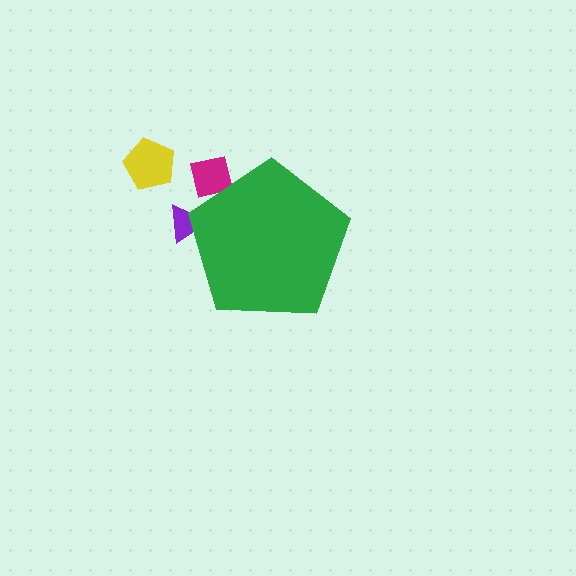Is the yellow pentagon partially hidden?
No, the yellow pentagon is fully visible.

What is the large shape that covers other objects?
A green pentagon.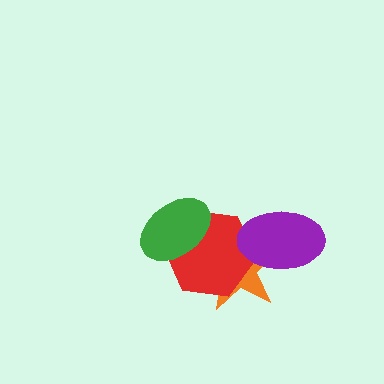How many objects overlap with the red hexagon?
3 objects overlap with the red hexagon.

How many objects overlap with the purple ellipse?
2 objects overlap with the purple ellipse.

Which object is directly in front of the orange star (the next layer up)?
The red hexagon is directly in front of the orange star.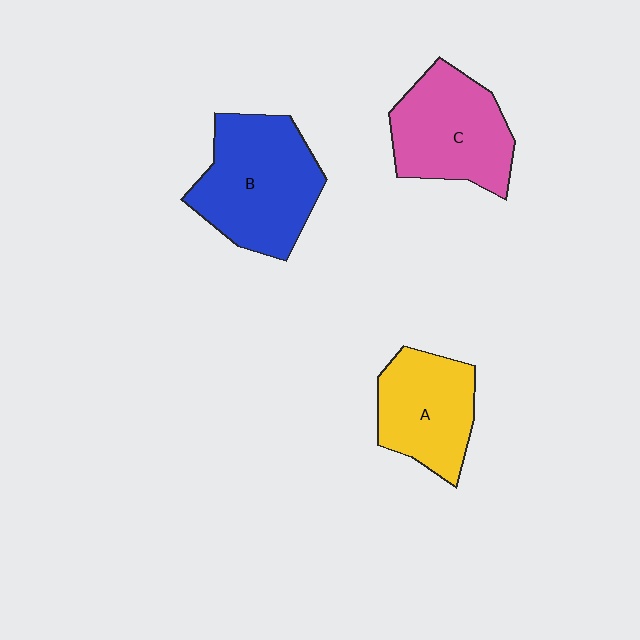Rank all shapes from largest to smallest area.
From largest to smallest: B (blue), C (pink), A (yellow).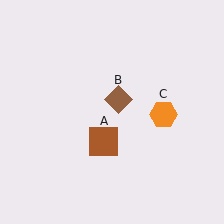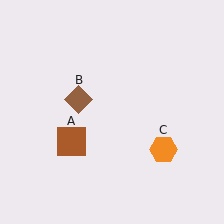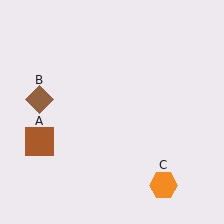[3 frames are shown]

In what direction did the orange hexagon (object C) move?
The orange hexagon (object C) moved down.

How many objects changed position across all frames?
3 objects changed position: brown square (object A), brown diamond (object B), orange hexagon (object C).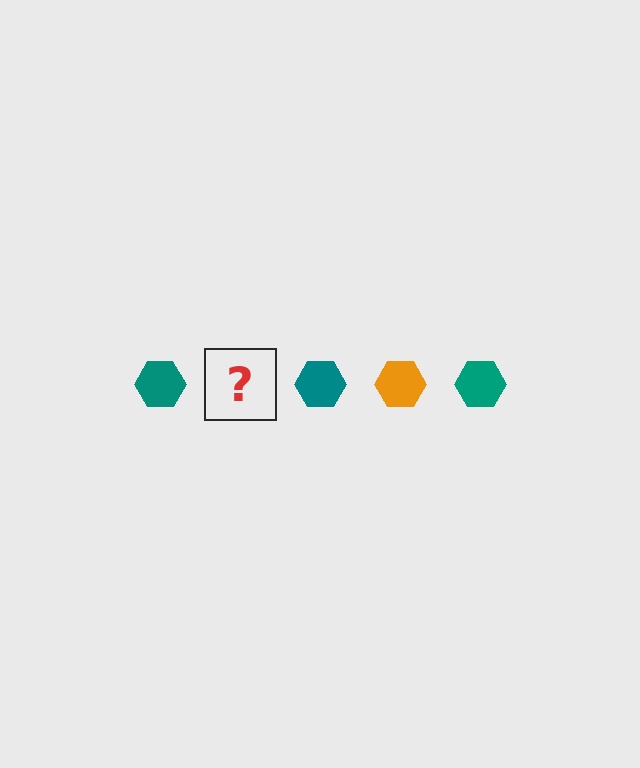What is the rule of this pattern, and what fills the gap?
The rule is that the pattern cycles through teal, orange hexagons. The gap should be filled with an orange hexagon.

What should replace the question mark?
The question mark should be replaced with an orange hexagon.